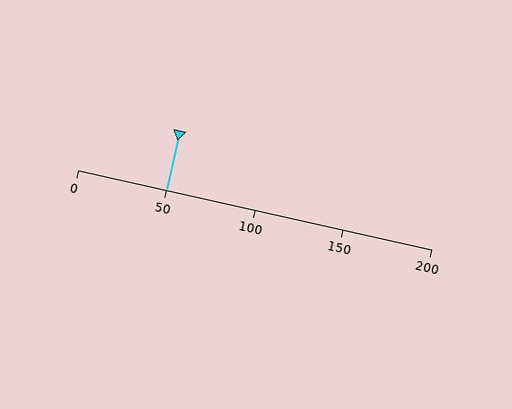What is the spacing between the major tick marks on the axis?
The major ticks are spaced 50 apart.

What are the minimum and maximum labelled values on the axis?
The axis runs from 0 to 200.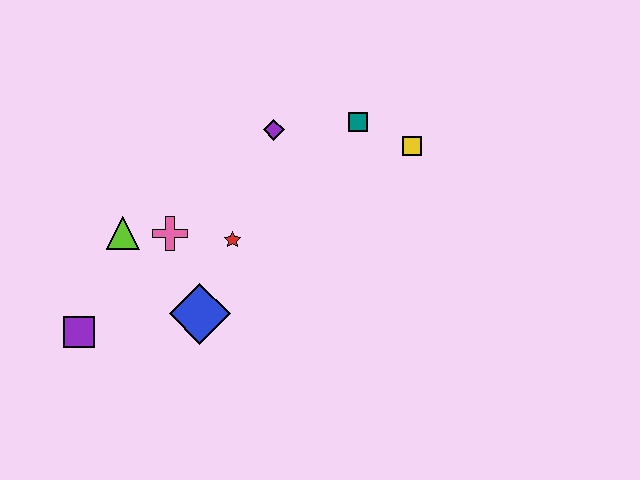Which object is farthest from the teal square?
The purple square is farthest from the teal square.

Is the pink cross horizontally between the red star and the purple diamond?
No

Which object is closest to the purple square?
The lime triangle is closest to the purple square.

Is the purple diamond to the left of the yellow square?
Yes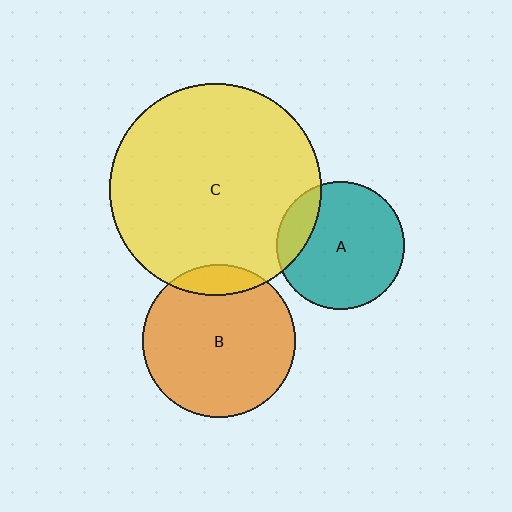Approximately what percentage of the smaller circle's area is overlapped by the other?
Approximately 10%.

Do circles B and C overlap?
Yes.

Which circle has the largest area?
Circle C (yellow).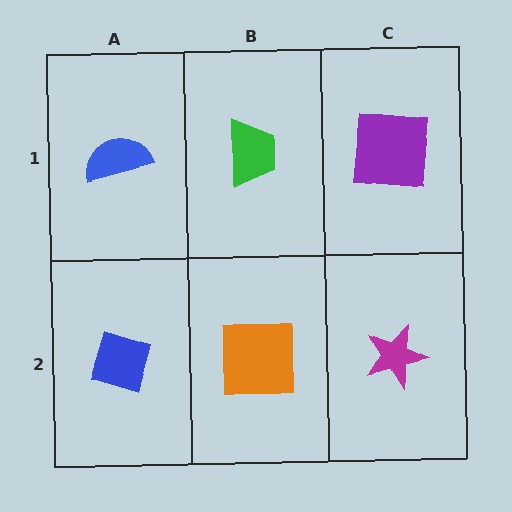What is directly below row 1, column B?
An orange square.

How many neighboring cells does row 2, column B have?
3.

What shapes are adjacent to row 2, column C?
A purple square (row 1, column C), an orange square (row 2, column B).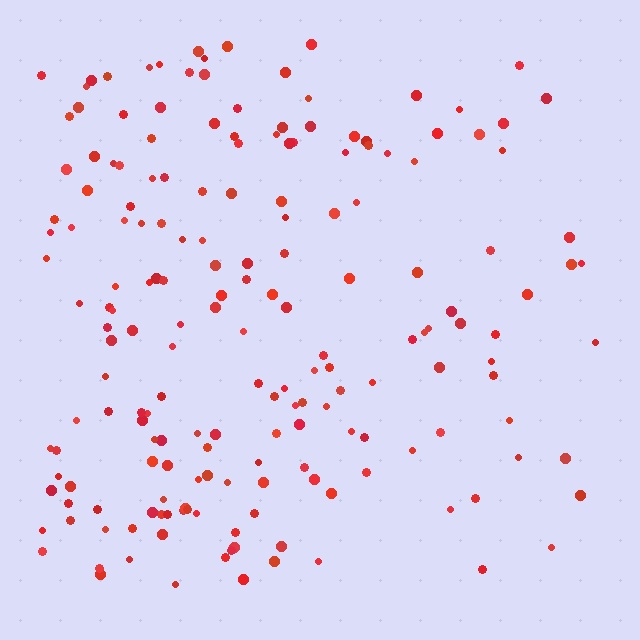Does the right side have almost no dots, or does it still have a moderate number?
Still a moderate number, just noticeably fewer than the left.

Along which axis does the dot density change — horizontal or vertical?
Horizontal.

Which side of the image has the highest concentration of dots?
The left.